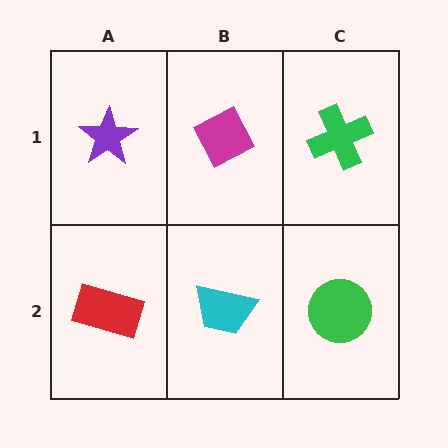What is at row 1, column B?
A magenta diamond.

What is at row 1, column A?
A purple star.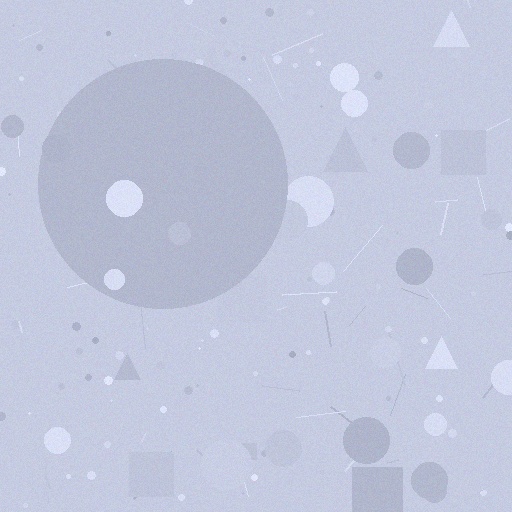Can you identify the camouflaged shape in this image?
The camouflaged shape is a circle.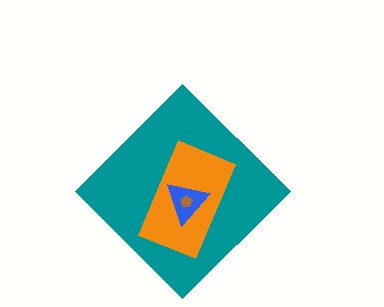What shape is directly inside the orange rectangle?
The blue triangle.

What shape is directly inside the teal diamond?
The orange rectangle.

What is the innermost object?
The brown pentagon.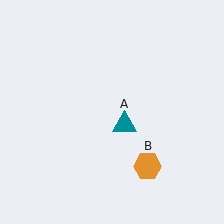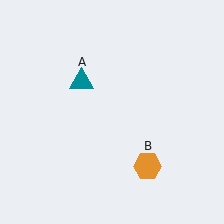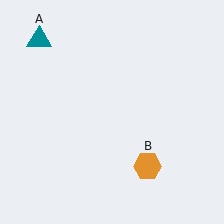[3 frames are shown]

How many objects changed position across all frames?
1 object changed position: teal triangle (object A).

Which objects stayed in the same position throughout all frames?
Orange hexagon (object B) remained stationary.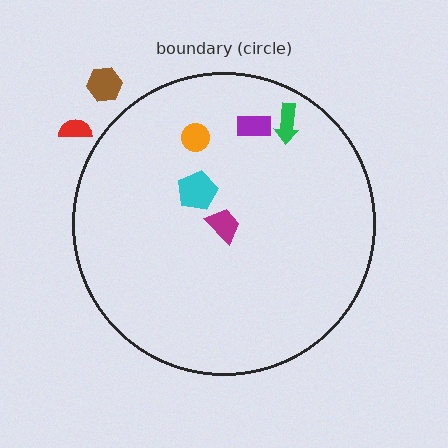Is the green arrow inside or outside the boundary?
Inside.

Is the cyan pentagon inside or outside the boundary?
Inside.